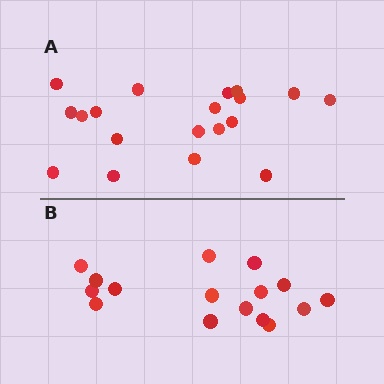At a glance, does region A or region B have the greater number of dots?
Region A (the top region) has more dots.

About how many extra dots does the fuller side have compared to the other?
Region A has just a few more — roughly 2 or 3 more dots than region B.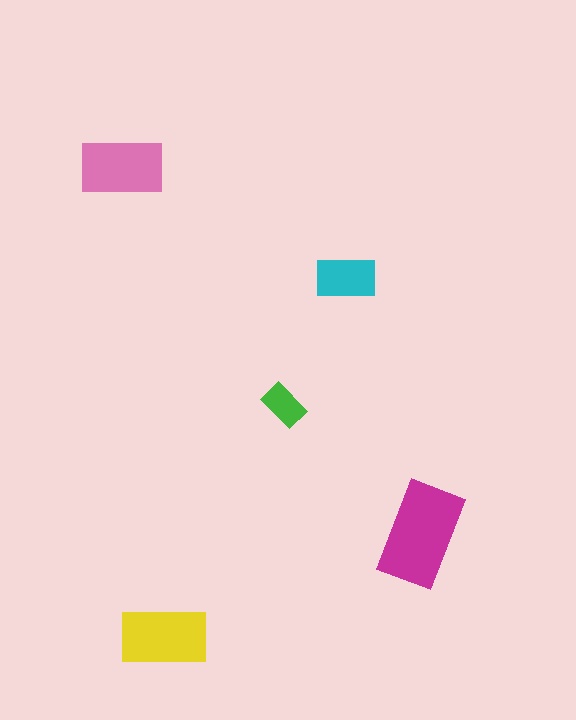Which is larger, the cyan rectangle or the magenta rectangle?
The magenta one.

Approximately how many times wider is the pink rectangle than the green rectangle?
About 2 times wider.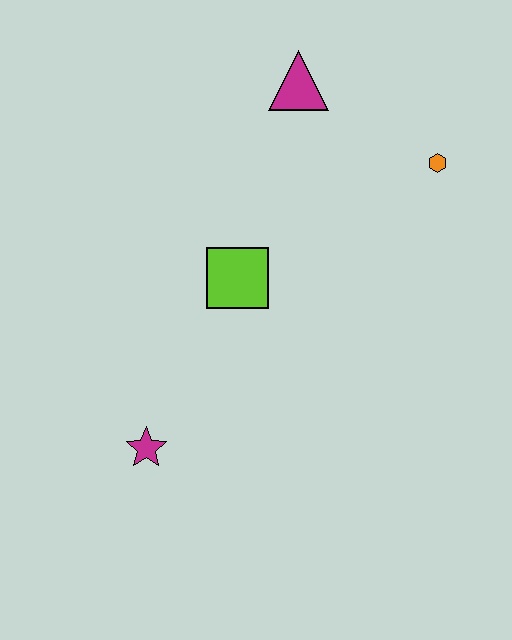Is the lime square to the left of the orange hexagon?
Yes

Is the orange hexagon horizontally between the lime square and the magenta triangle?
No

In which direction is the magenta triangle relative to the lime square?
The magenta triangle is above the lime square.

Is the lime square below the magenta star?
No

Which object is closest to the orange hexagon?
The magenta triangle is closest to the orange hexagon.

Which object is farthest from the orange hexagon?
The magenta star is farthest from the orange hexagon.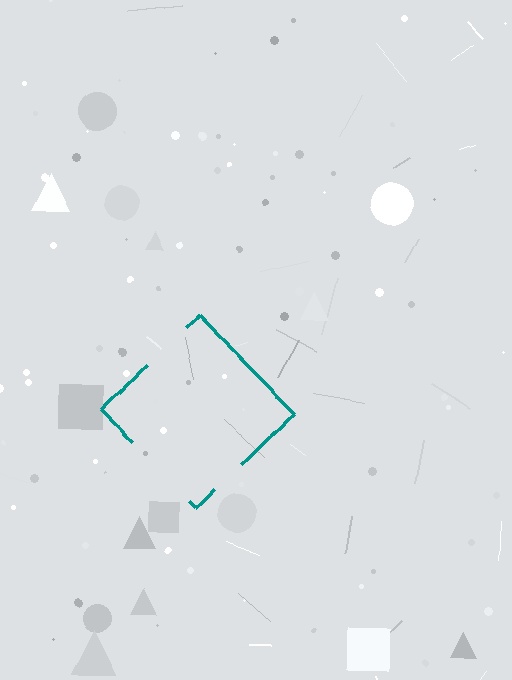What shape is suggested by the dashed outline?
The dashed outline suggests a diamond.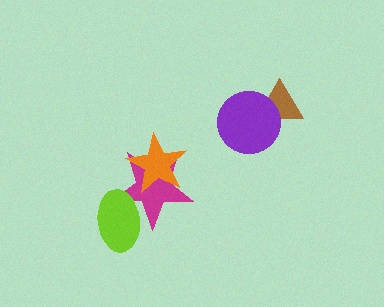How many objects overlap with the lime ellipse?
1 object overlaps with the lime ellipse.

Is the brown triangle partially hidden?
Yes, it is partially covered by another shape.